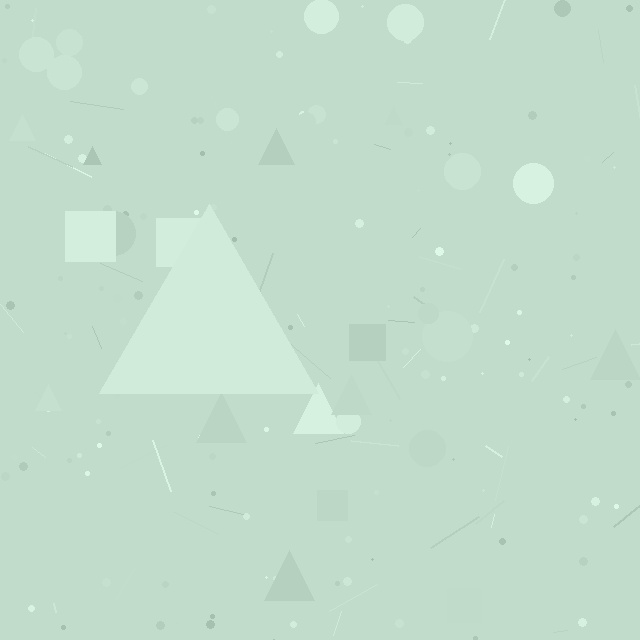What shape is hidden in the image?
A triangle is hidden in the image.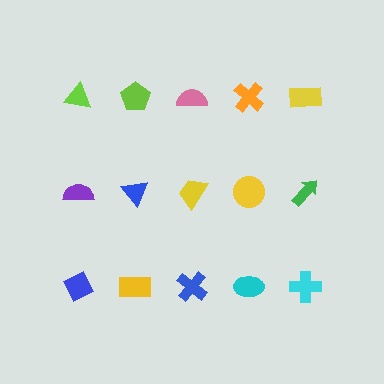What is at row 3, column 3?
A blue cross.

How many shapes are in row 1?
5 shapes.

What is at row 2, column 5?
A green arrow.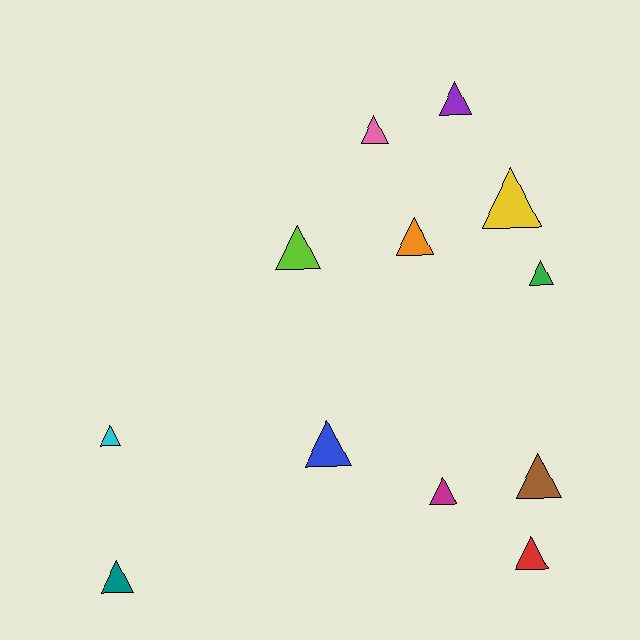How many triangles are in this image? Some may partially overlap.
There are 12 triangles.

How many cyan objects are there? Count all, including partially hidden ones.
There is 1 cyan object.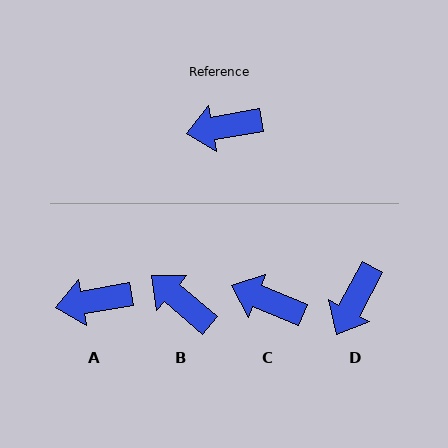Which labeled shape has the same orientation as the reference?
A.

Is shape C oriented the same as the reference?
No, it is off by about 32 degrees.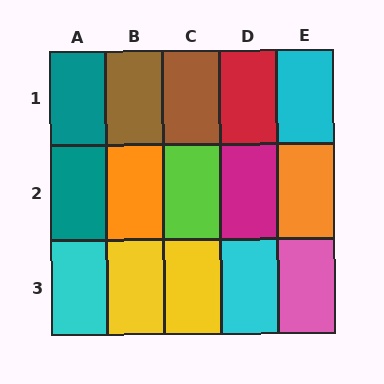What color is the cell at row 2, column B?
Orange.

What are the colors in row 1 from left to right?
Teal, brown, brown, red, cyan.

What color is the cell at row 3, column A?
Cyan.